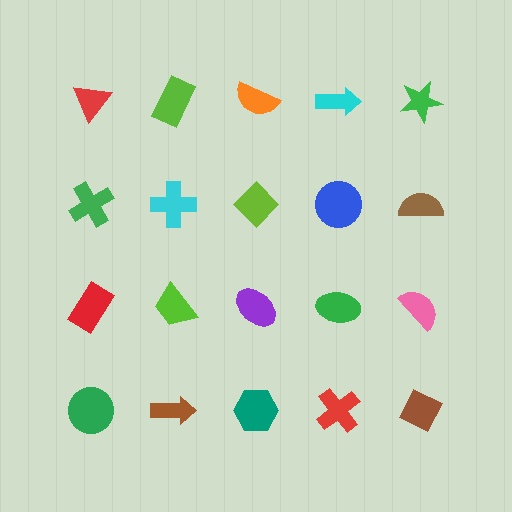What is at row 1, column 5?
A green star.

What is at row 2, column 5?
A brown semicircle.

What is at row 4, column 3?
A teal hexagon.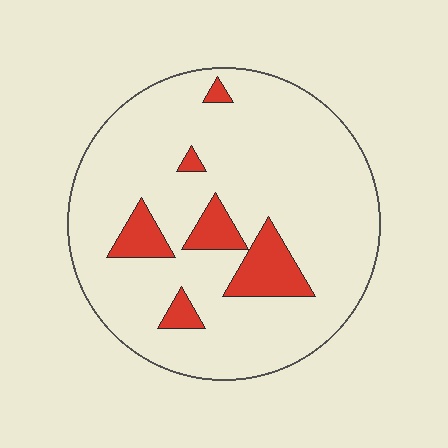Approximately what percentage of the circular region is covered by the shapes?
Approximately 15%.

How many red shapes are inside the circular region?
6.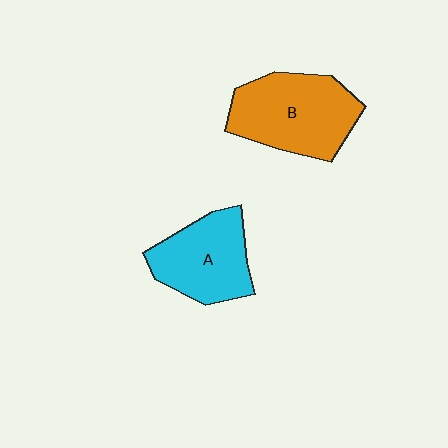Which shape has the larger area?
Shape B (orange).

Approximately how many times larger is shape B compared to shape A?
Approximately 1.2 times.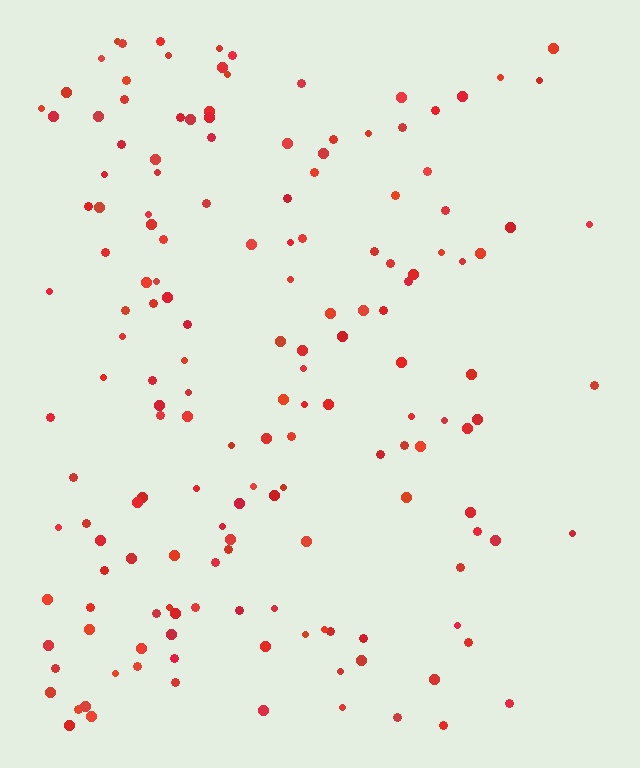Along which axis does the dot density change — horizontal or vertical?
Horizontal.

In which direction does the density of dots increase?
From right to left, with the left side densest.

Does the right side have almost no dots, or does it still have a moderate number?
Still a moderate number, just noticeably fewer than the left.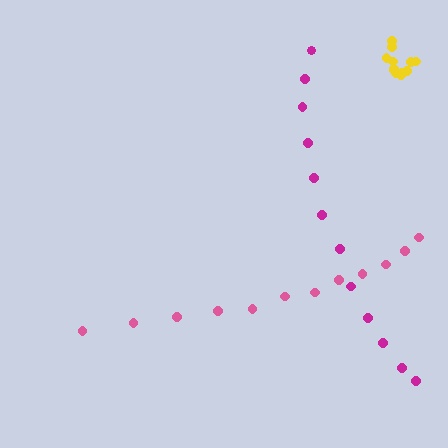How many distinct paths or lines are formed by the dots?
There are 3 distinct paths.